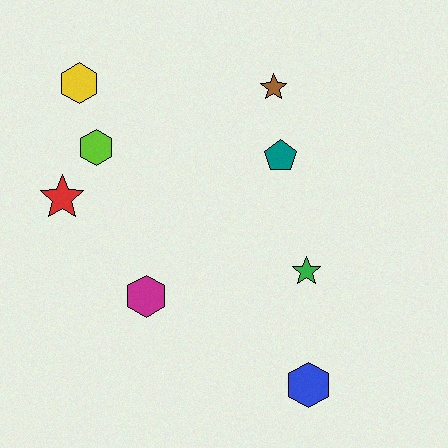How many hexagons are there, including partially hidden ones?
There are 4 hexagons.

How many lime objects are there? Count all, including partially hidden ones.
There is 1 lime object.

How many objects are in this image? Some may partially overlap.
There are 8 objects.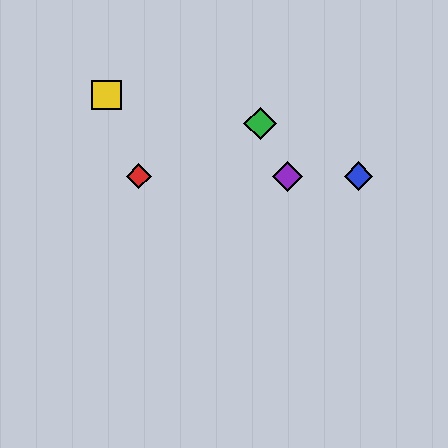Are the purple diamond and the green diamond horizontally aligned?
No, the purple diamond is at y≈176 and the green diamond is at y≈124.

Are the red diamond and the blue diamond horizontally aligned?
Yes, both are at y≈176.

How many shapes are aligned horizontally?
3 shapes (the red diamond, the blue diamond, the purple diamond) are aligned horizontally.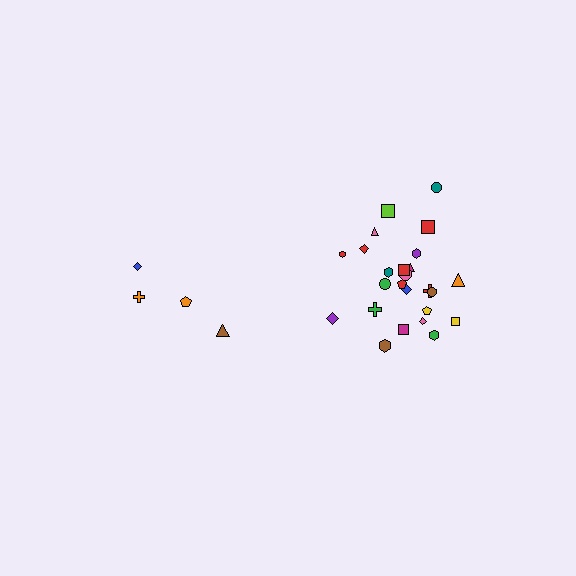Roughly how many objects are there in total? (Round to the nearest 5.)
Roughly 30 objects in total.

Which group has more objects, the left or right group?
The right group.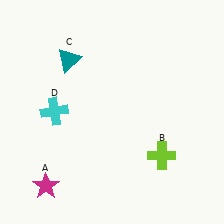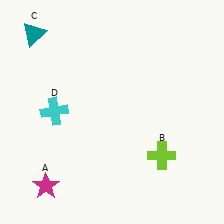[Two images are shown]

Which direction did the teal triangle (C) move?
The teal triangle (C) moved left.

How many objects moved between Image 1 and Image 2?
1 object moved between the two images.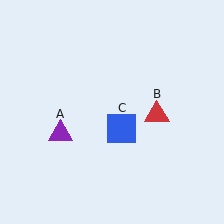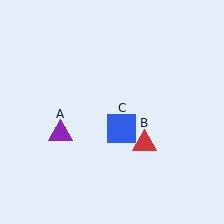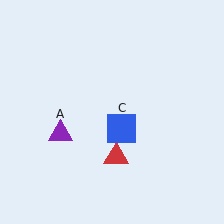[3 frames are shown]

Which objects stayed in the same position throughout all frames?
Purple triangle (object A) and blue square (object C) remained stationary.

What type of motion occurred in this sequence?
The red triangle (object B) rotated clockwise around the center of the scene.